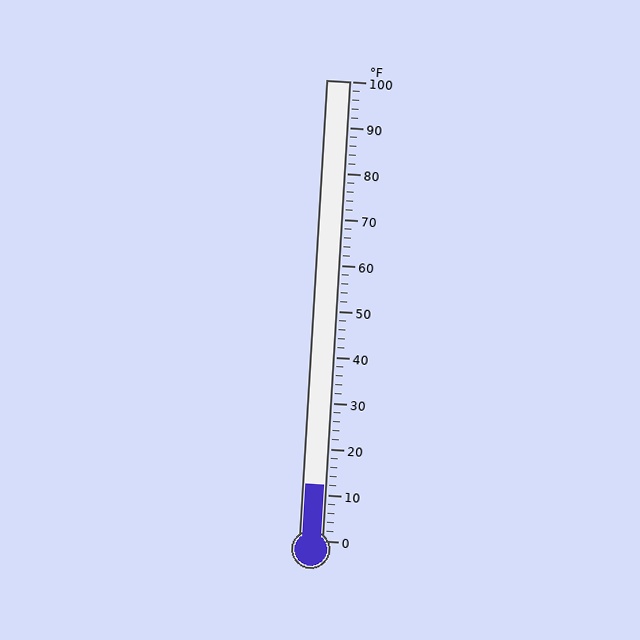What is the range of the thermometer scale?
The thermometer scale ranges from 0°F to 100°F.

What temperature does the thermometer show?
The thermometer shows approximately 12°F.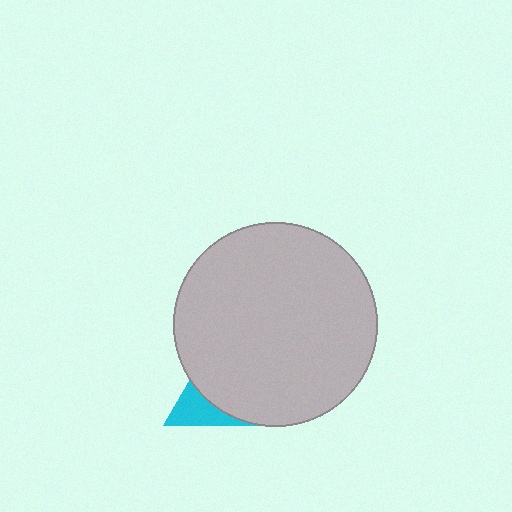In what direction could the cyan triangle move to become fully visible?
The cyan triangle could move toward the lower-left. That would shift it out from behind the light gray circle entirely.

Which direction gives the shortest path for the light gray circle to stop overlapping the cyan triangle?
Moving toward the upper-right gives the shortest separation.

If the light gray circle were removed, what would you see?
You would see the complete cyan triangle.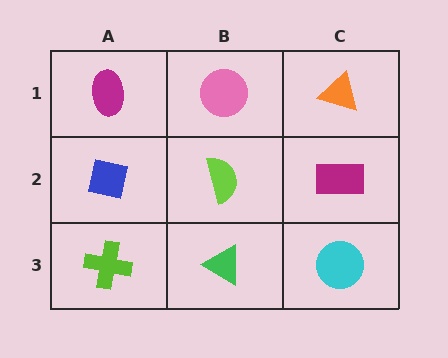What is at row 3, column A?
A lime cross.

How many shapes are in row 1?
3 shapes.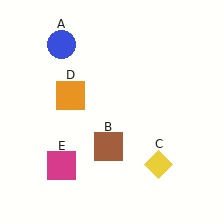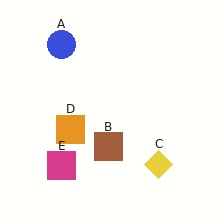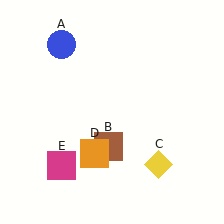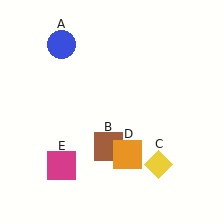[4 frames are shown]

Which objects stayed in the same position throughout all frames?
Blue circle (object A) and brown square (object B) and yellow diamond (object C) and magenta square (object E) remained stationary.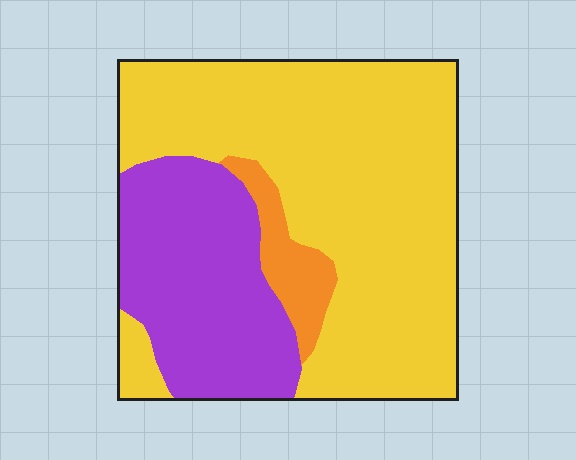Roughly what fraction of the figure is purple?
Purple takes up about one quarter (1/4) of the figure.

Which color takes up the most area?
Yellow, at roughly 65%.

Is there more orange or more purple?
Purple.